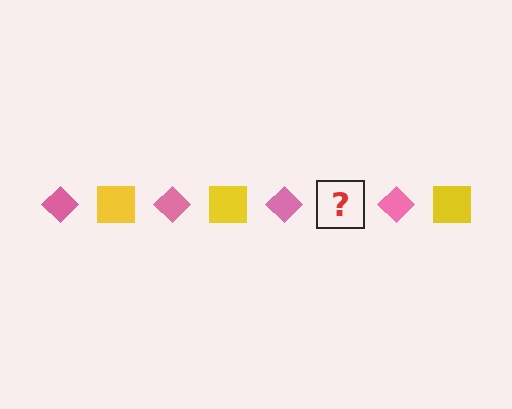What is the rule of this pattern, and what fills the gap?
The rule is that the pattern alternates between pink diamond and yellow square. The gap should be filled with a yellow square.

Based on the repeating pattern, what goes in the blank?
The blank should be a yellow square.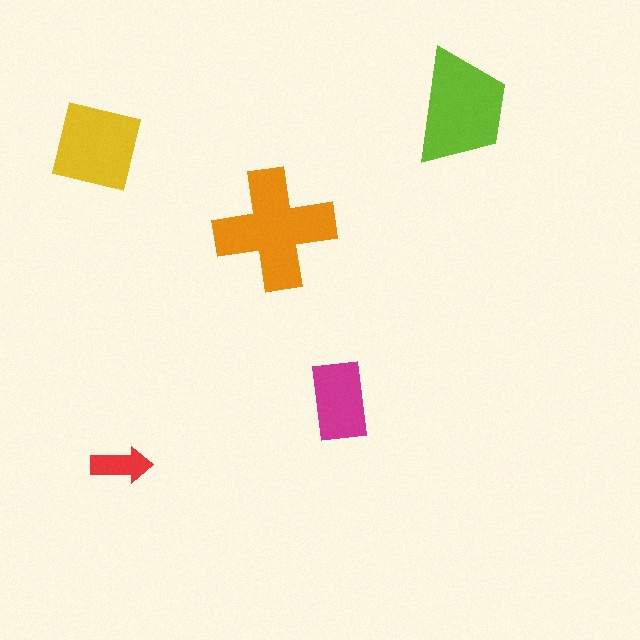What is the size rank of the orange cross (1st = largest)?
1st.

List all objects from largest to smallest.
The orange cross, the lime trapezoid, the yellow square, the magenta rectangle, the red arrow.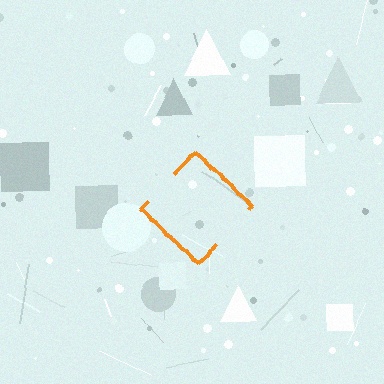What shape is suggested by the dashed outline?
The dashed outline suggests a diamond.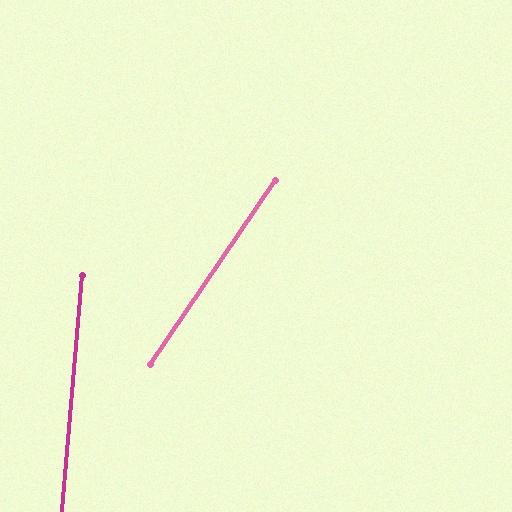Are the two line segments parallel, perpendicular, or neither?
Neither parallel nor perpendicular — they differ by about 29°.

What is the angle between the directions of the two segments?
Approximately 29 degrees.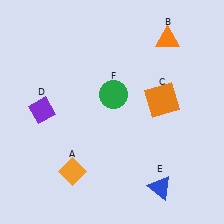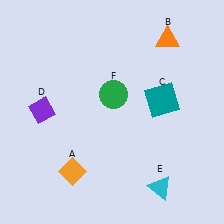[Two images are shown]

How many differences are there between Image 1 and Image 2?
There are 2 differences between the two images.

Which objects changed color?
C changed from orange to teal. E changed from blue to cyan.